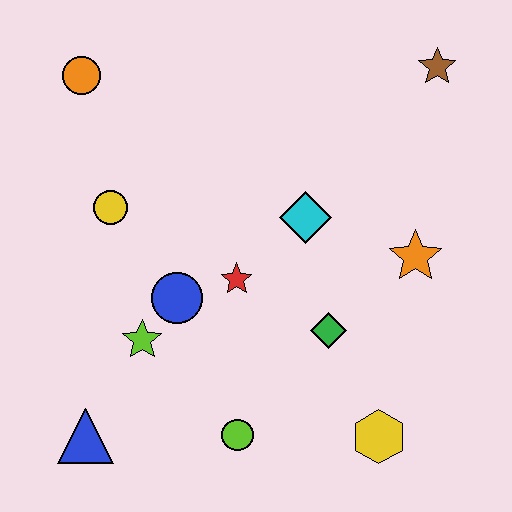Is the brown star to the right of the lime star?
Yes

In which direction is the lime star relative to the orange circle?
The lime star is below the orange circle.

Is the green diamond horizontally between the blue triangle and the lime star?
No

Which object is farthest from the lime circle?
The brown star is farthest from the lime circle.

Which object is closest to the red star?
The blue circle is closest to the red star.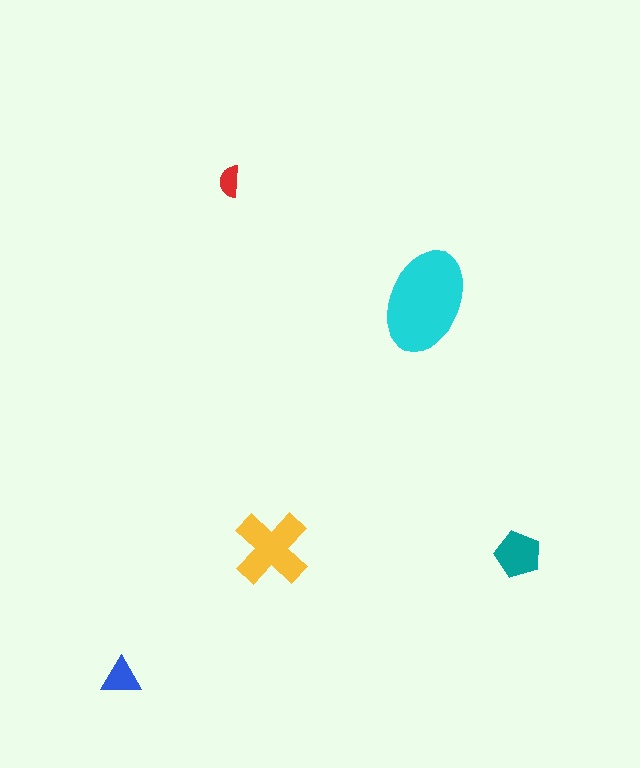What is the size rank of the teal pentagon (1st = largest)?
3rd.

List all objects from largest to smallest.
The cyan ellipse, the yellow cross, the teal pentagon, the blue triangle, the red semicircle.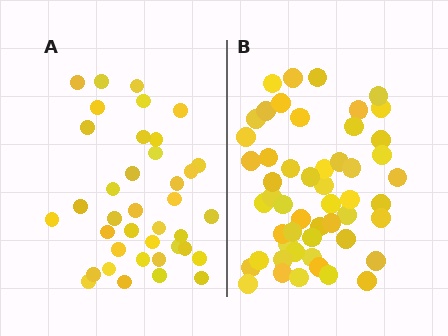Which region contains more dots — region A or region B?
Region B (the right region) has more dots.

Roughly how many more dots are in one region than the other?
Region B has approximately 15 more dots than region A.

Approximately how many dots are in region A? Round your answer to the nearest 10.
About 40 dots. (The exact count is 38, which rounds to 40.)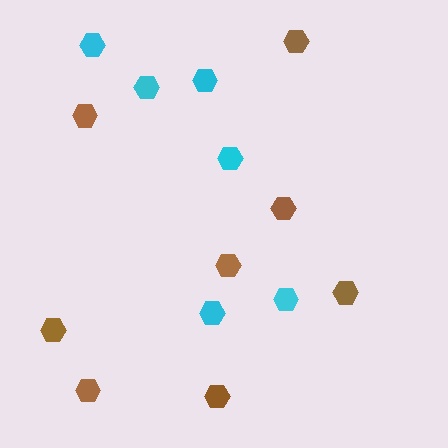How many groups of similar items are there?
There are 2 groups: one group of brown hexagons (8) and one group of cyan hexagons (6).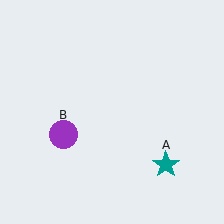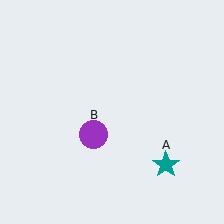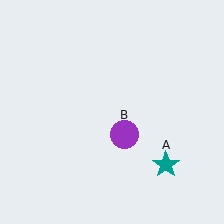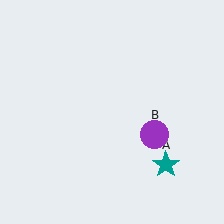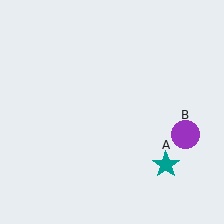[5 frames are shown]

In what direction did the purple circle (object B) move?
The purple circle (object B) moved right.